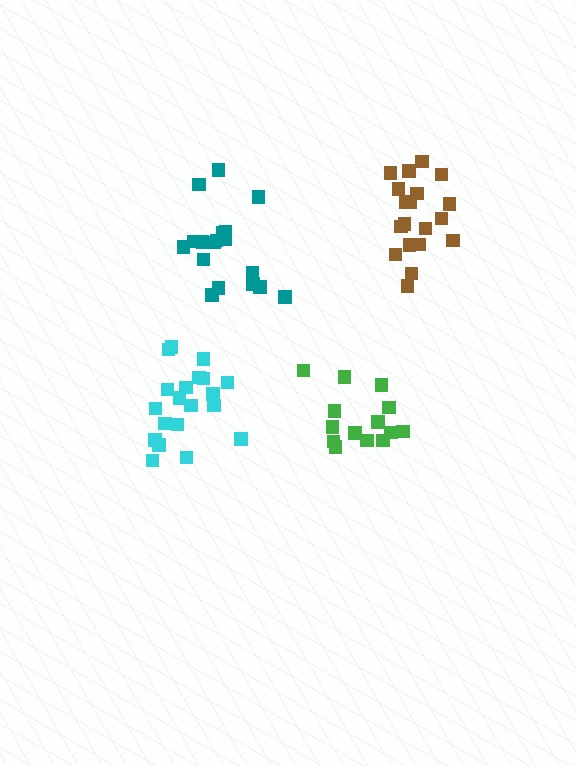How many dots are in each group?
Group 1: 14 dots, Group 2: 20 dots, Group 3: 19 dots, Group 4: 18 dots (71 total).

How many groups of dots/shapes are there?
There are 4 groups.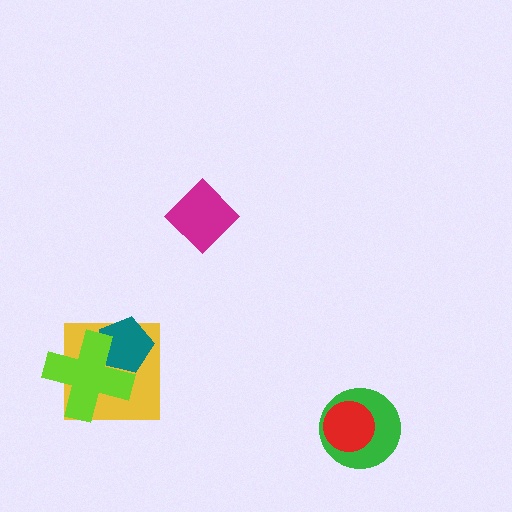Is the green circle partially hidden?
Yes, it is partially covered by another shape.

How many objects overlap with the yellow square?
2 objects overlap with the yellow square.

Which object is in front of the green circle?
The red circle is in front of the green circle.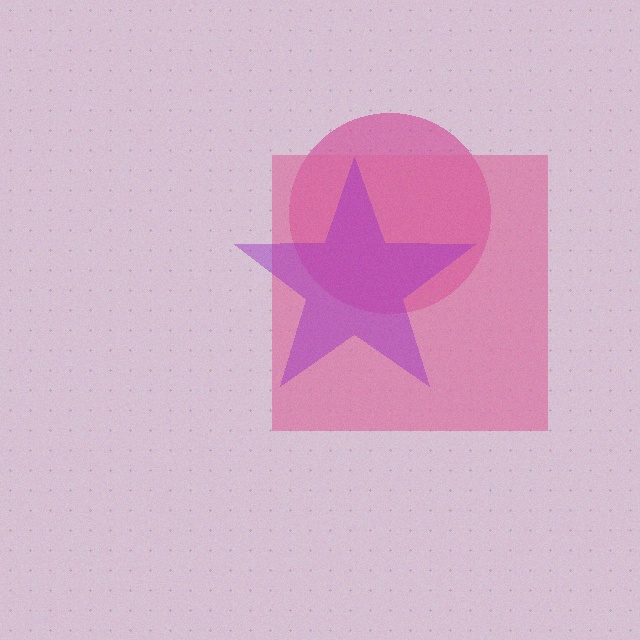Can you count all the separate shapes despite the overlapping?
Yes, there are 3 separate shapes.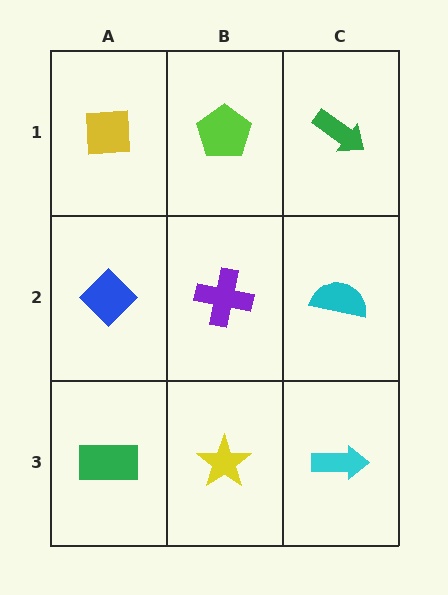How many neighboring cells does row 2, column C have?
3.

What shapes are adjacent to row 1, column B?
A purple cross (row 2, column B), a yellow square (row 1, column A), a green arrow (row 1, column C).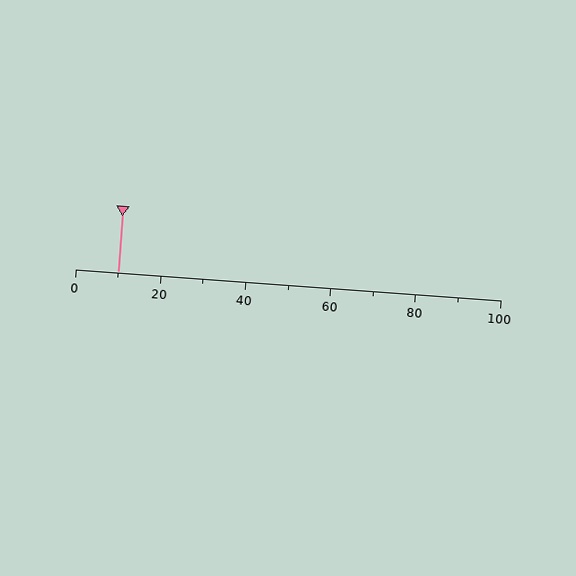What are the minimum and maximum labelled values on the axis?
The axis runs from 0 to 100.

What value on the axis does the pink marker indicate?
The marker indicates approximately 10.